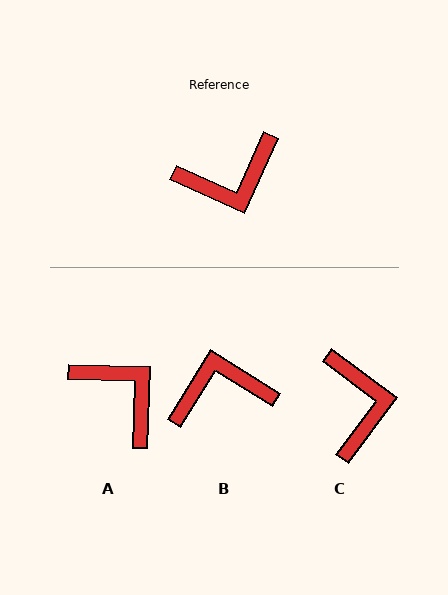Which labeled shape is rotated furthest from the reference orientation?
B, about 172 degrees away.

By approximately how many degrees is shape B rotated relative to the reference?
Approximately 172 degrees counter-clockwise.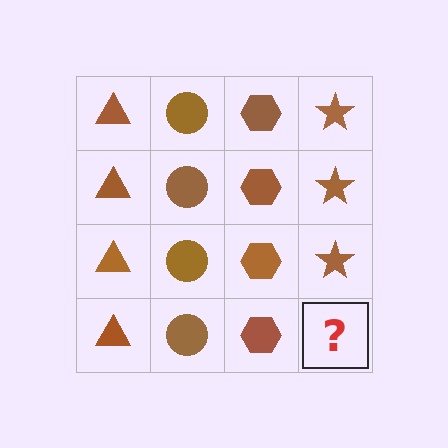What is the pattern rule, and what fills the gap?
The rule is that each column has a consistent shape. The gap should be filled with a brown star.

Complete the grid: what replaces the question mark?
The question mark should be replaced with a brown star.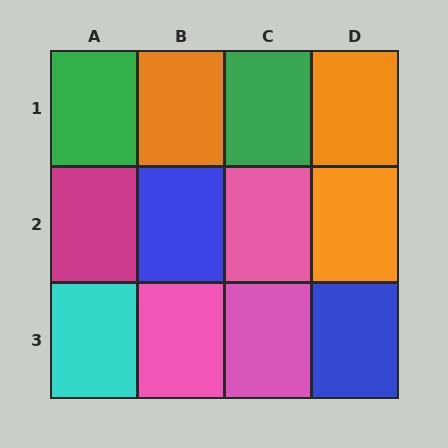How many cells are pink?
3 cells are pink.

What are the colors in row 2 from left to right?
Magenta, blue, pink, orange.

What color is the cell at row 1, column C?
Green.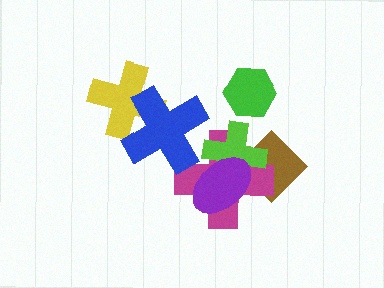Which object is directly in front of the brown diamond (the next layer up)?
The magenta cross is directly in front of the brown diamond.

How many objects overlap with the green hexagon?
0 objects overlap with the green hexagon.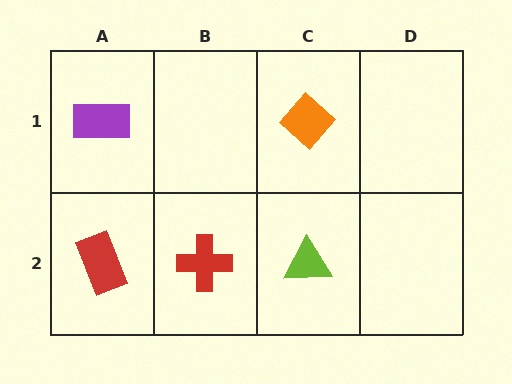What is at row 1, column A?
A purple rectangle.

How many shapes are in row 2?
3 shapes.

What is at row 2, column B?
A red cross.